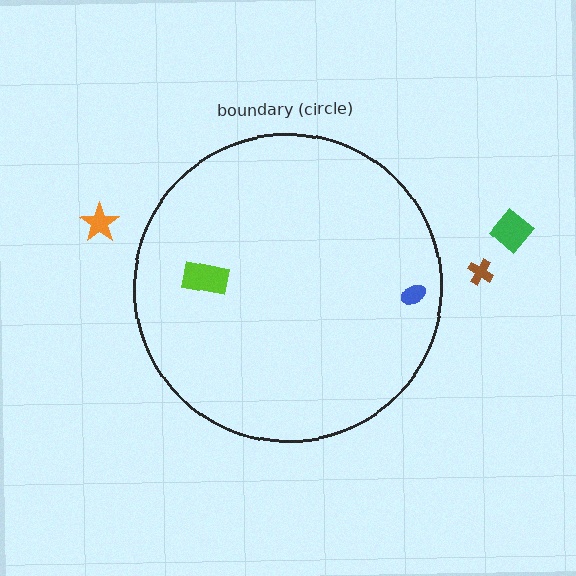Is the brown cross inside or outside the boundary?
Outside.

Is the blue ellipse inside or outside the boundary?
Inside.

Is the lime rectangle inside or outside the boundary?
Inside.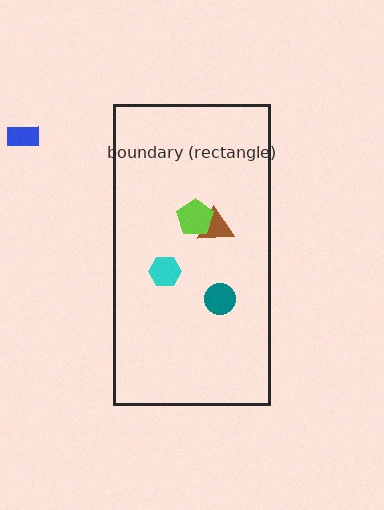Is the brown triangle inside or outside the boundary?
Inside.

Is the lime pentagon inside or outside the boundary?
Inside.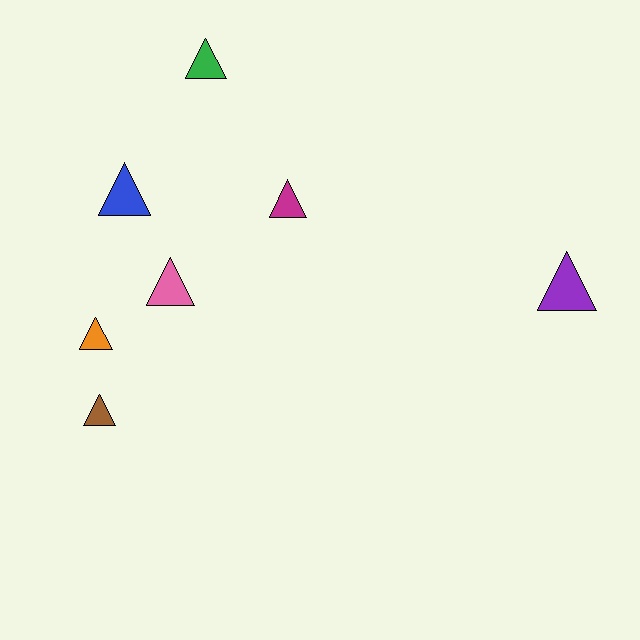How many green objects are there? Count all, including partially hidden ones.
There is 1 green object.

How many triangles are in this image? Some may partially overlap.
There are 7 triangles.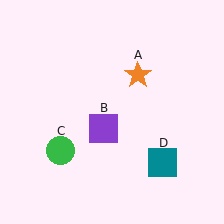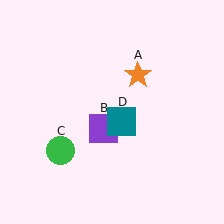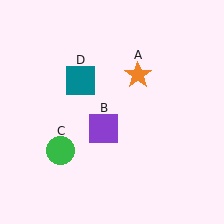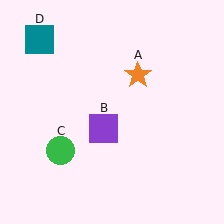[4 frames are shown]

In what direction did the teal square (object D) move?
The teal square (object D) moved up and to the left.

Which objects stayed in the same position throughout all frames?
Orange star (object A) and purple square (object B) and green circle (object C) remained stationary.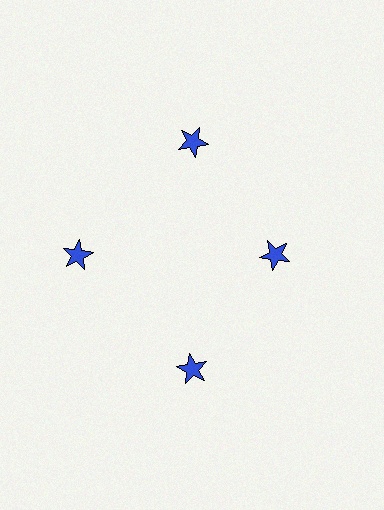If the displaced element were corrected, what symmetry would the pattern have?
It would have 4-fold rotational symmetry — the pattern would map onto itself every 90 degrees.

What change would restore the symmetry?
The symmetry would be restored by moving it outward, back onto the ring so that all 4 stars sit at equal angles and equal distance from the center.